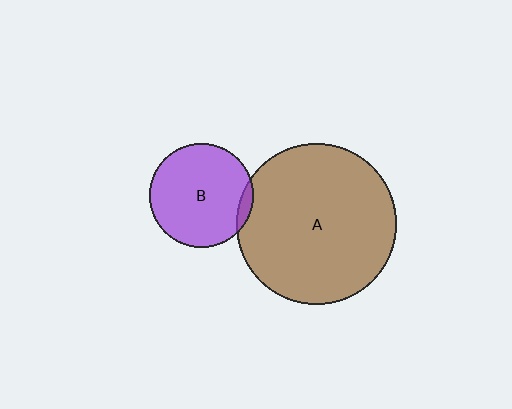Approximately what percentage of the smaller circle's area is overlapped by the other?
Approximately 5%.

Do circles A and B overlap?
Yes.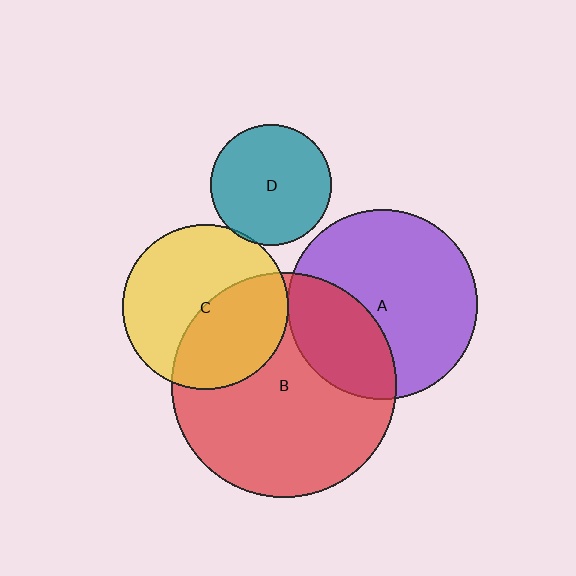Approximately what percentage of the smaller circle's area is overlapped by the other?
Approximately 5%.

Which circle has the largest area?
Circle B (red).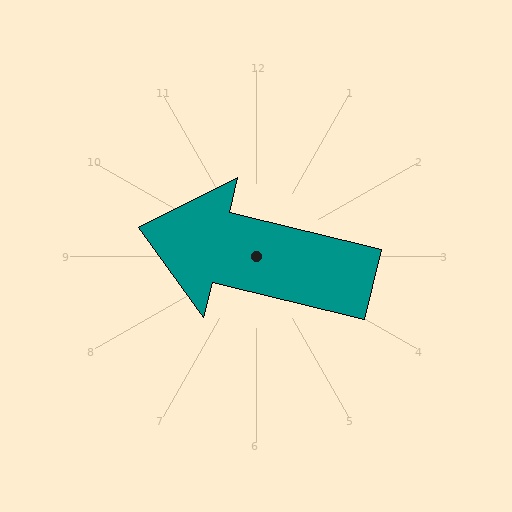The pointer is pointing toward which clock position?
Roughly 9 o'clock.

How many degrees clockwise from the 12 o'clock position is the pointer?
Approximately 284 degrees.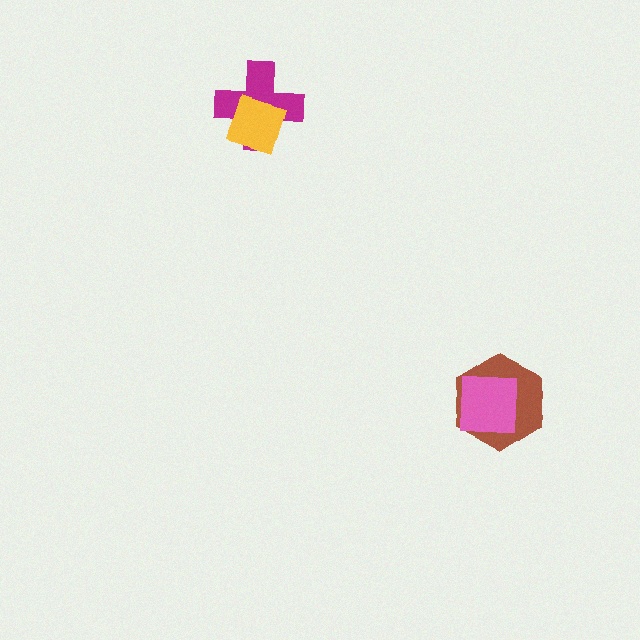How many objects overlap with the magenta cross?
1 object overlaps with the magenta cross.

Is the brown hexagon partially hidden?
Yes, it is partially covered by another shape.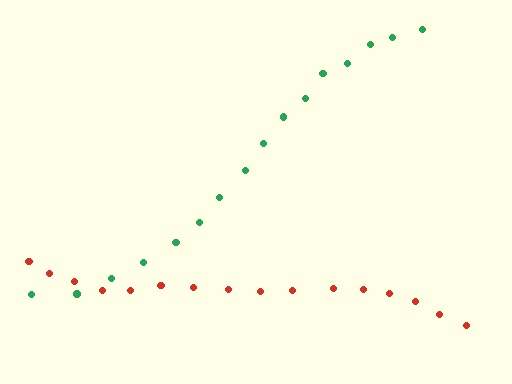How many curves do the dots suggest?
There are 2 distinct paths.